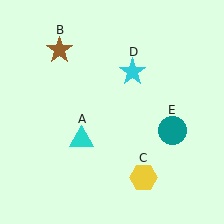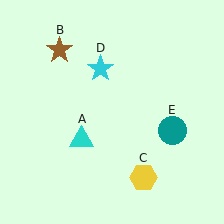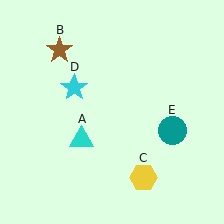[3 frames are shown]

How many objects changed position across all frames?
1 object changed position: cyan star (object D).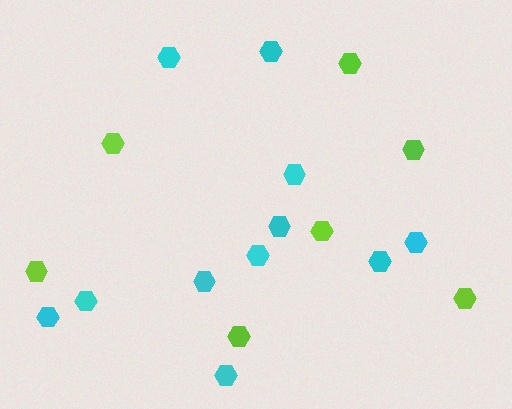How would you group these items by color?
There are 2 groups: one group of lime hexagons (7) and one group of cyan hexagons (11).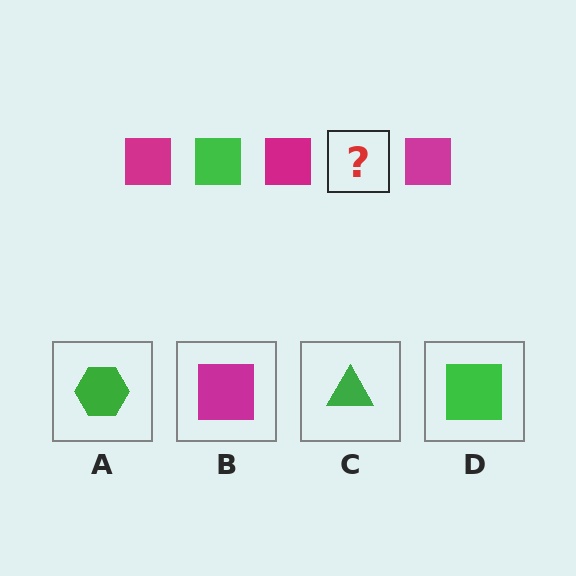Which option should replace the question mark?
Option D.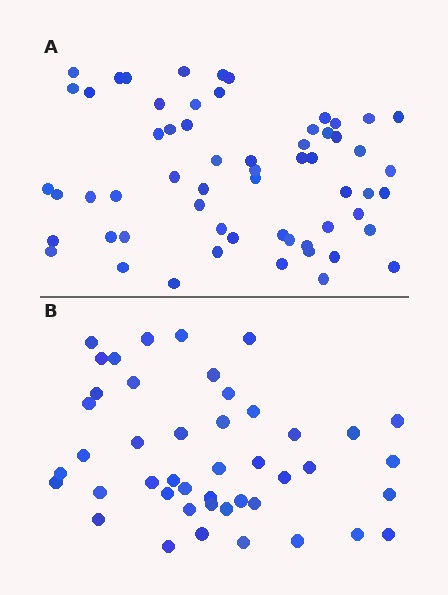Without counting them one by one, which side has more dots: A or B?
Region A (the top region) has more dots.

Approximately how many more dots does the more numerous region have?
Region A has approximately 15 more dots than region B.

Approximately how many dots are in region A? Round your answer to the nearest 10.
About 60 dots.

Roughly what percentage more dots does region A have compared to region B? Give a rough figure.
About 35% more.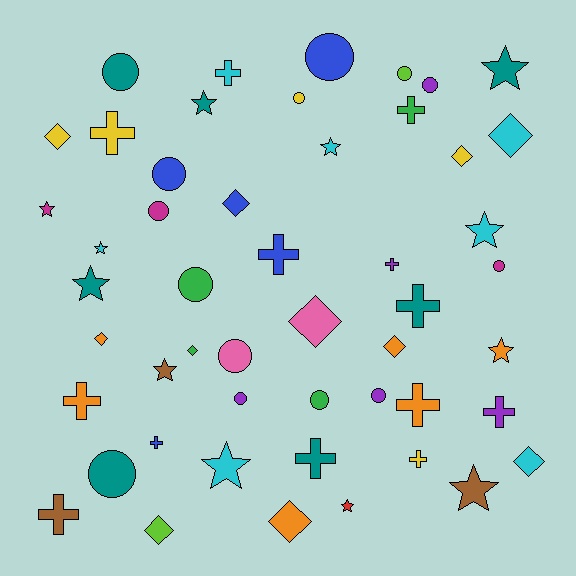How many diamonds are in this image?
There are 11 diamonds.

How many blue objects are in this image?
There are 5 blue objects.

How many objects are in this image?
There are 50 objects.